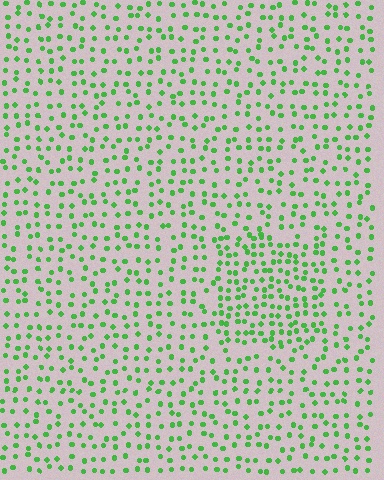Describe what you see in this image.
The image contains small green elements arranged at two different densities. A rectangle-shaped region is visible where the elements are more densely packed than the surrounding area.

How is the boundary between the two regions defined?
The boundary is defined by a change in element density (approximately 1.6x ratio). All elements are the same color, size, and shape.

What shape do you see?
I see a rectangle.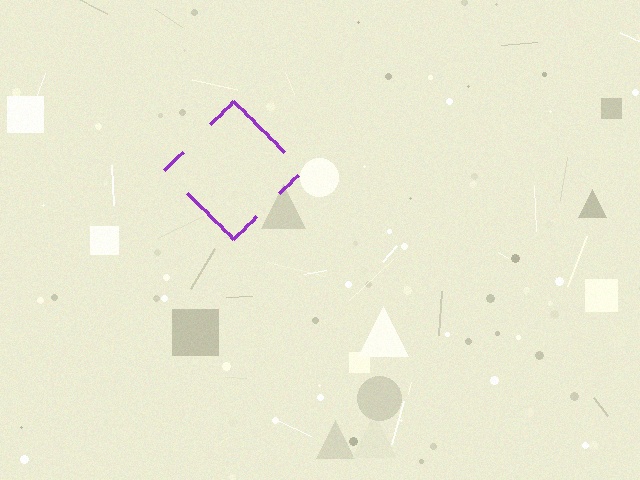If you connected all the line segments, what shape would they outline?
They would outline a diamond.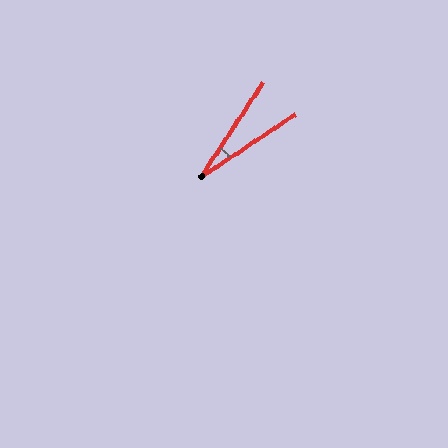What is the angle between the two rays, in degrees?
Approximately 23 degrees.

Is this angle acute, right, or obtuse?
It is acute.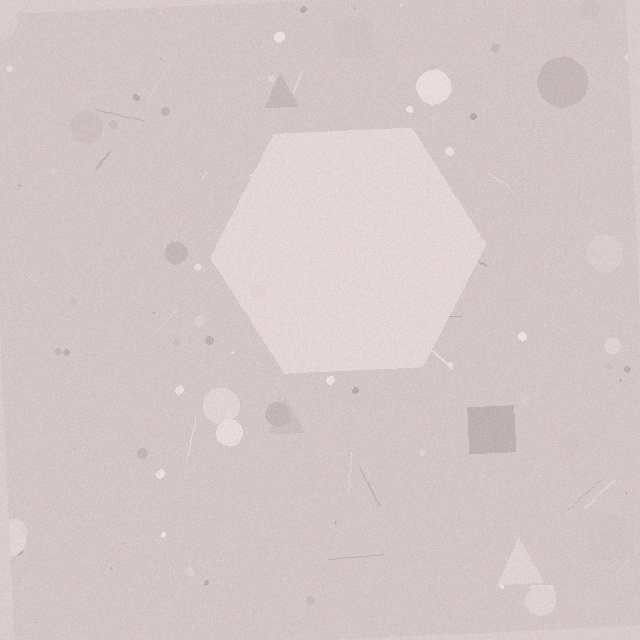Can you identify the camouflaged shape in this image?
The camouflaged shape is a hexagon.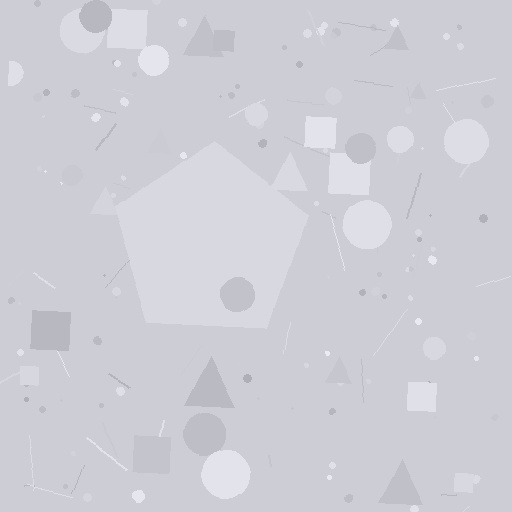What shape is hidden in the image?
A pentagon is hidden in the image.